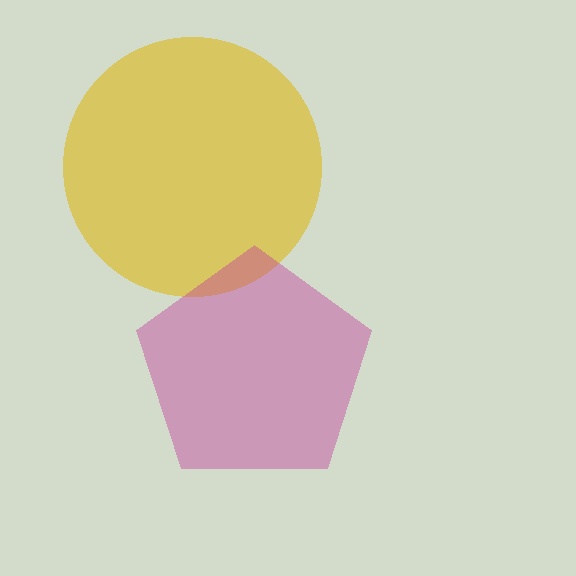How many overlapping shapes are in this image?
There are 2 overlapping shapes in the image.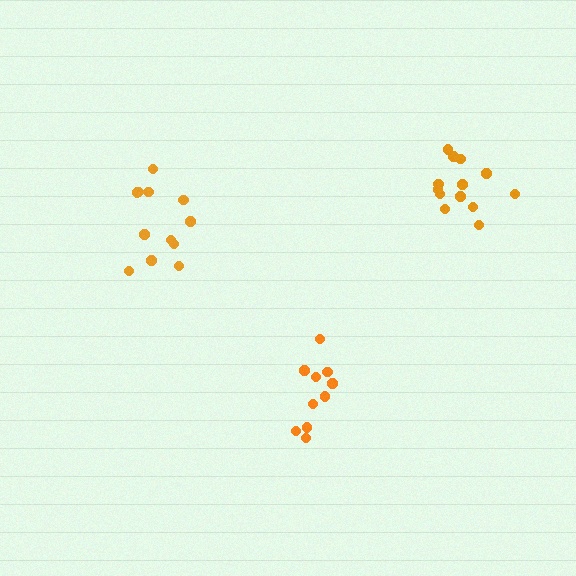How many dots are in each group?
Group 1: 12 dots, Group 2: 10 dots, Group 3: 13 dots (35 total).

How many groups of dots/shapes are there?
There are 3 groups.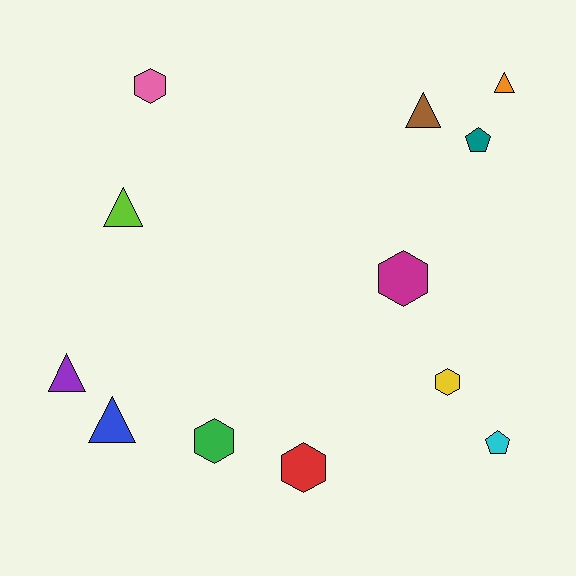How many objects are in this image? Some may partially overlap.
There are 12 objects.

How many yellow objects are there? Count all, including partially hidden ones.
There is 1 yellow object.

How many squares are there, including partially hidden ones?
There are no squares.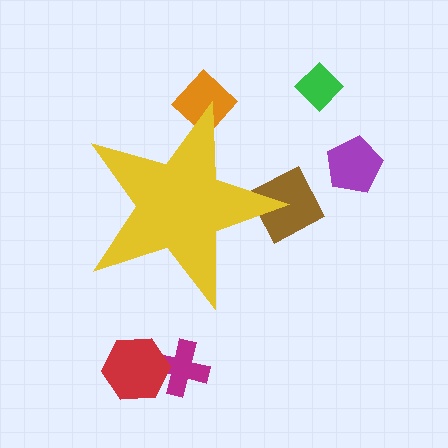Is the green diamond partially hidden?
No, the green diamond is fully visible.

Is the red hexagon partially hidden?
No, the red hexagon is fully visible.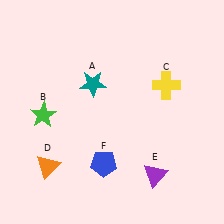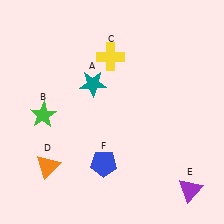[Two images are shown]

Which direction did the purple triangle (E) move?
The purple triangle (E) moved right.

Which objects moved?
The objects that moved are: the yellow cross (C), the purple triangle (E).